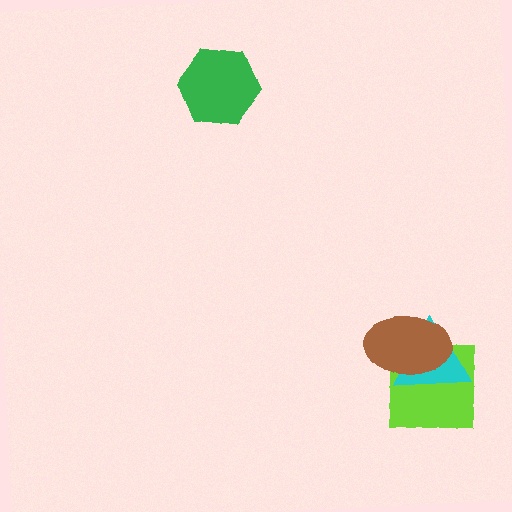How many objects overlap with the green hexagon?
0 objects overlap with the green hexagon.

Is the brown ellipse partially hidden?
No, no other shape covers it.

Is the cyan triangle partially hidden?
Yes, it is partially covered by another shape.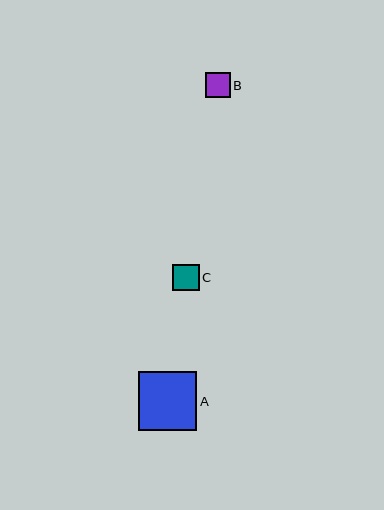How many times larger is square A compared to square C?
Square A is approximately 2.2 times the size of square C.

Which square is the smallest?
Square B is the smallest with a size of approximately 25 pixels.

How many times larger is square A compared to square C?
Square A is approximately 2.2 times the size of square C.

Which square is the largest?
Square A is the largest with a size of approximately 58 pixels.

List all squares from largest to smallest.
From largest to smallest: A, C, B.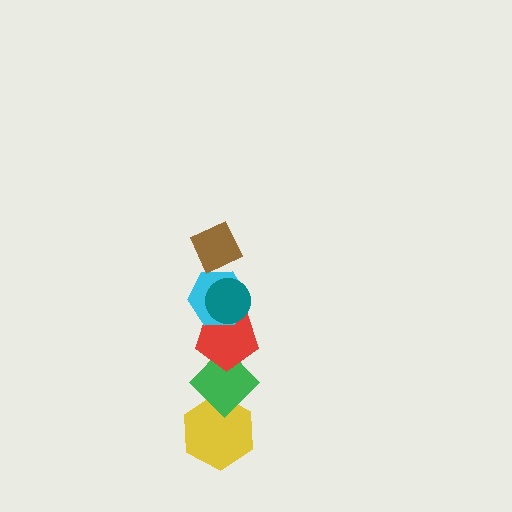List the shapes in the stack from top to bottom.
From top to bottom: the brown diamond, the teal circle, the cyan hexagon, the red pentagon, the green diamond, the yellow hexagon.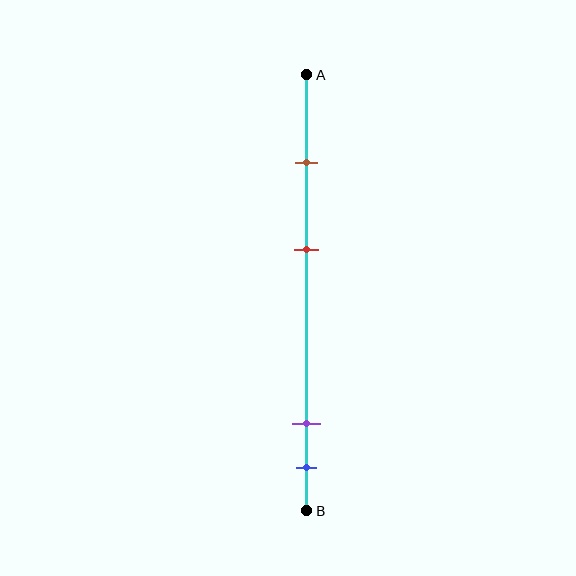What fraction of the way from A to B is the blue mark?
The blue mark is approximately 90% (0.9) of the way from A to B.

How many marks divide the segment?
There are 4 marks dividing the segment.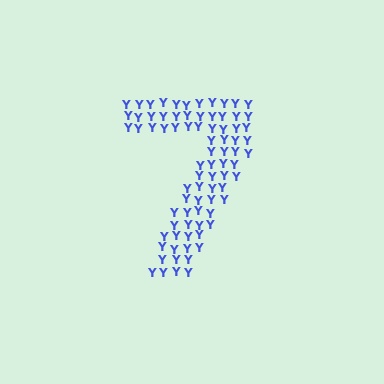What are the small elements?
The small elements are letter Y's.